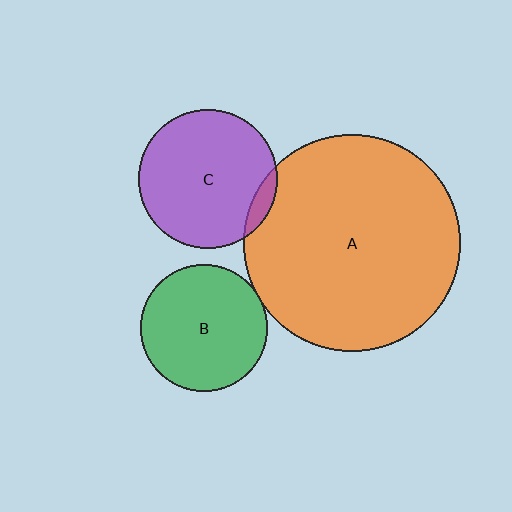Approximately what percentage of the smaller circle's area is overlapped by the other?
Approximately 5%.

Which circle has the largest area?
Circle A (orange).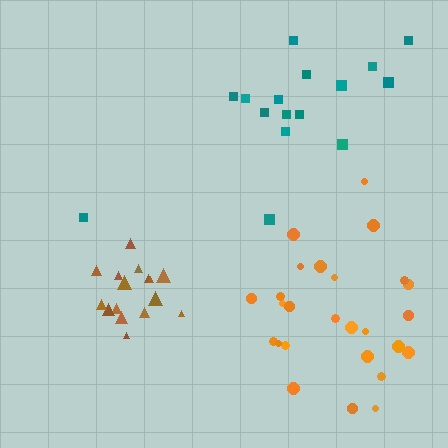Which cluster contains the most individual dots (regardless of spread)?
Orange (26).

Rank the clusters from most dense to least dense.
brown, orange, teal.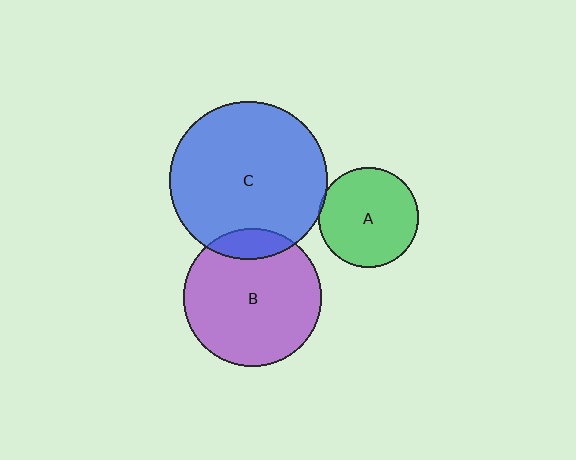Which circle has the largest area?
Circle C (blue).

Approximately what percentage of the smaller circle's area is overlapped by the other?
Approximately 5%.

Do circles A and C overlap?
Yes.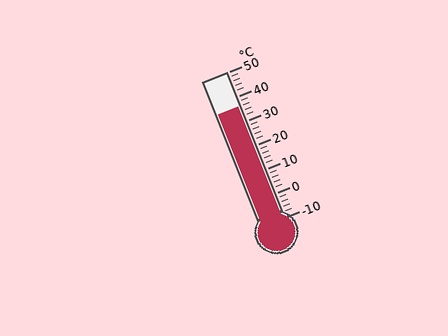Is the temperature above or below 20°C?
The temperature is above 20°C.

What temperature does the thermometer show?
The thermometer shows approximately 36°C.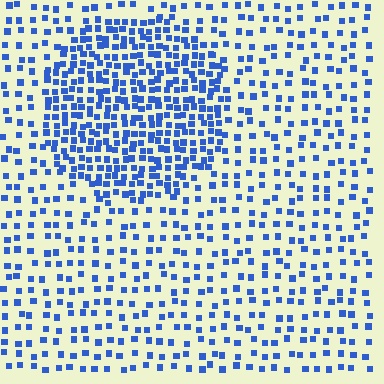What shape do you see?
I see a circle.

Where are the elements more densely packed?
The elements are more densely packed inside the circle boundary.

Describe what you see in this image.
The image contains small blue elements arranged at two different densities. A circle-shaped region is visible where the elements are more densely packed than the surrounding area.